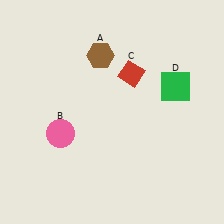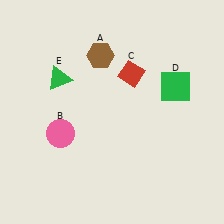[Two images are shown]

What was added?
A green triangle (E) was added in Image 2.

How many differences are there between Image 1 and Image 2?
There is 1 difference between the two images.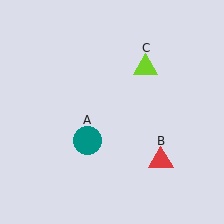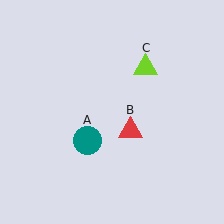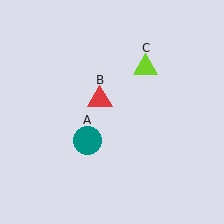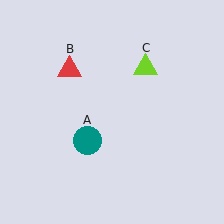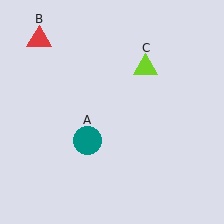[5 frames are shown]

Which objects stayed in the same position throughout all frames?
Teal circle (object A) and lime triangle (object C) remained stationary.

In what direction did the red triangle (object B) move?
The red triangle (object B) moved up and to the left.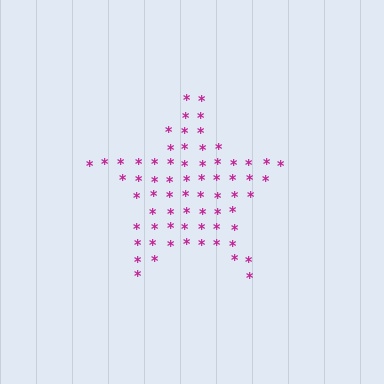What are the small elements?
The small elements are asterisks.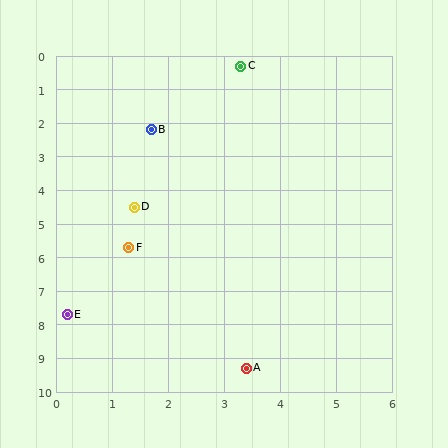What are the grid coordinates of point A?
Point A is at approximately (3.4, 9.3).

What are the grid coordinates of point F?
Point F is at approximately (1.3, 5.7).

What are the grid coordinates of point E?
Point E is at approximately (0.2, 7.7).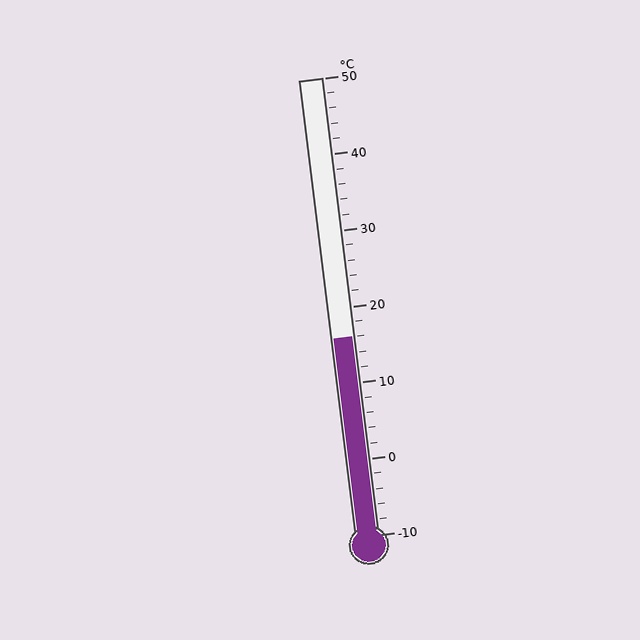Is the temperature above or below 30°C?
The temperature is below 30°C.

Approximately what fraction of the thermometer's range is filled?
The thermometer is filled to approximately 45% of its range.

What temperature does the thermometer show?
The thermometer shows approximately 16°C.